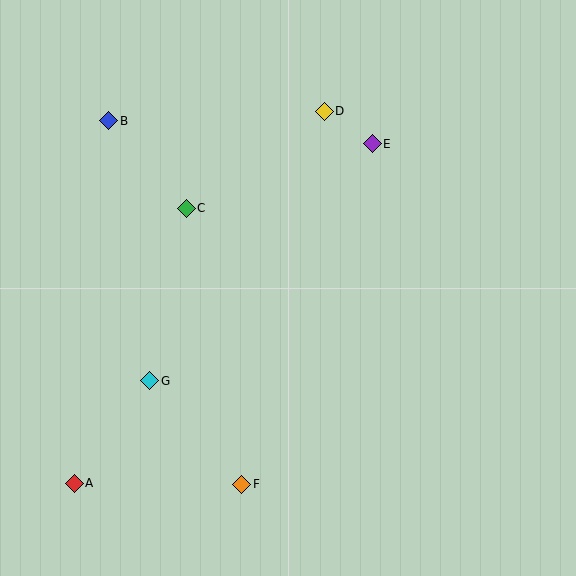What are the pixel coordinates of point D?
Point D is at (324, 111).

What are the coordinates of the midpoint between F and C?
The midpoint between F and C is at (214, 346).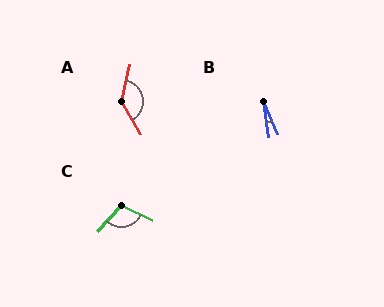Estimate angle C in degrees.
Approximately 106 degrees.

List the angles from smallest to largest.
B (15°), C (106°), A (136°).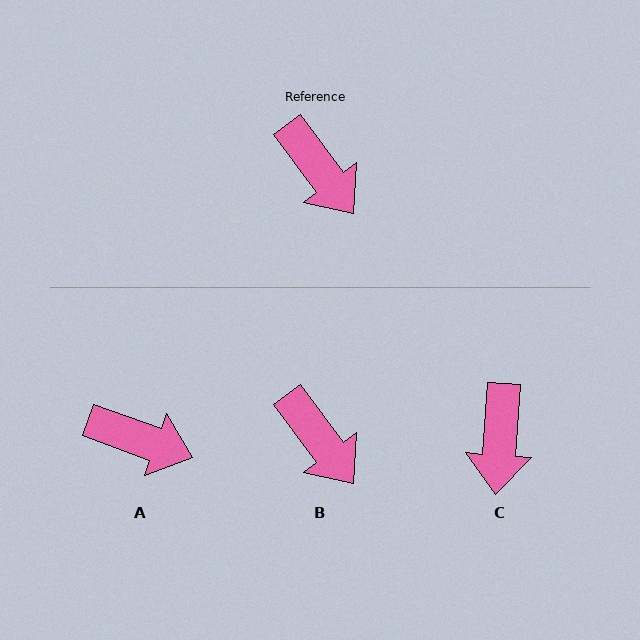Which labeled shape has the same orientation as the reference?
B.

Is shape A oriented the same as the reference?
No, it is off by about 33 degrees.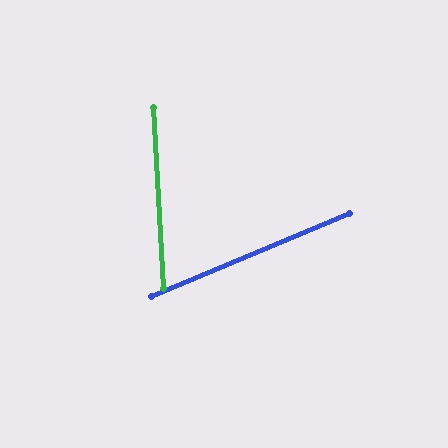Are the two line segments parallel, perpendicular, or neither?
Neither parallel nor perpendicular — they differ by about 70°.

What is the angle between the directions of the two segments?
Approximately 70 degrees.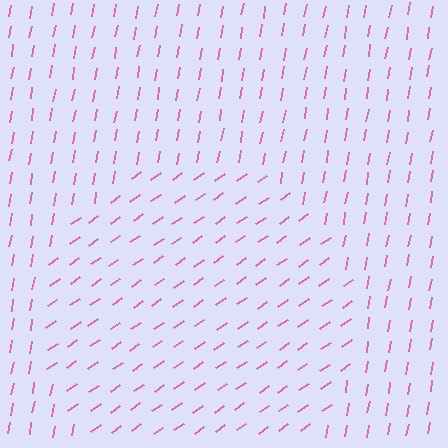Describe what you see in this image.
The image is filled with small pink line segments. A circle region in the image has lines oriented differently from the surrounding lines, creating a visible texture boundary.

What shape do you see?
I see a circle.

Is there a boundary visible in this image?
Yes, there is a texture boundary formed by a change in line orientation.